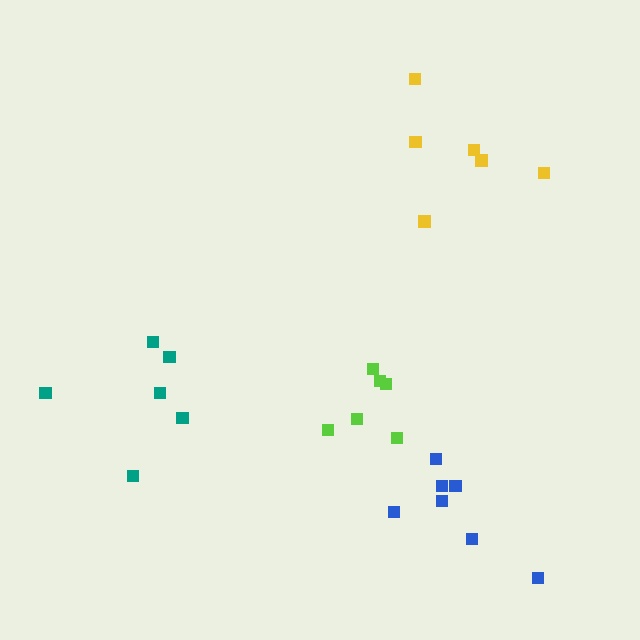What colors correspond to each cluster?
The clusters are colored: yellow, lime, teal, blue.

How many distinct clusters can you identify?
There are 4 distinct clusters.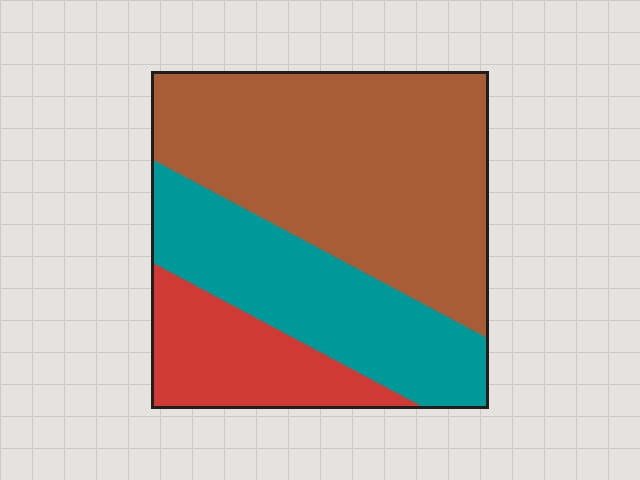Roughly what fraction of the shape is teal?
Teal takes up about one third (1/3) of the shape.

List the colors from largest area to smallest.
From largest to smallest: brown, teal, red.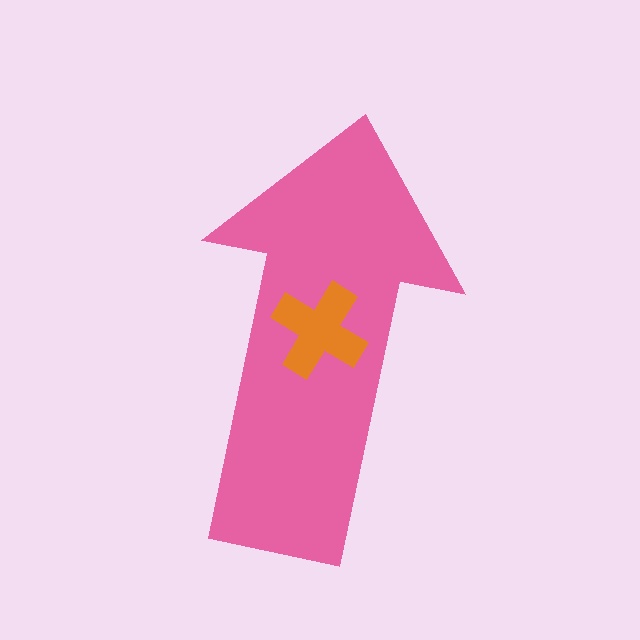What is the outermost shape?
The pink arrow.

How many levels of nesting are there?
2.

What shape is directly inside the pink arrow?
The orange cross.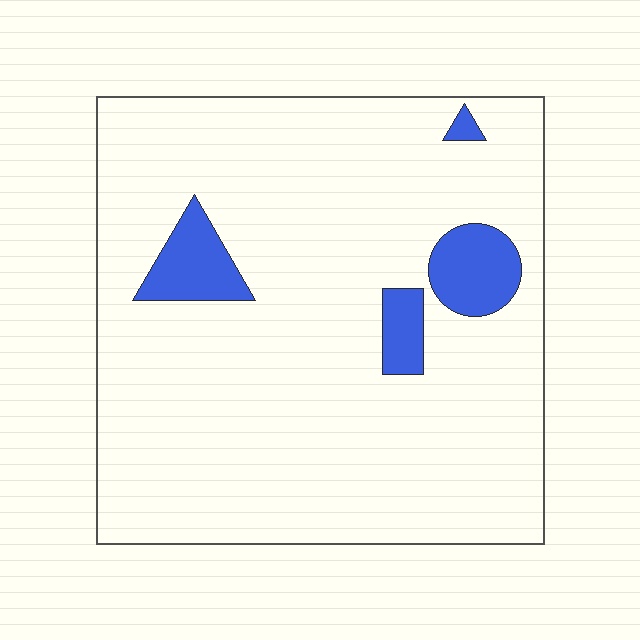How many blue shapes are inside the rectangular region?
4.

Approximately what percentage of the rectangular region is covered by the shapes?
Approximately 10%.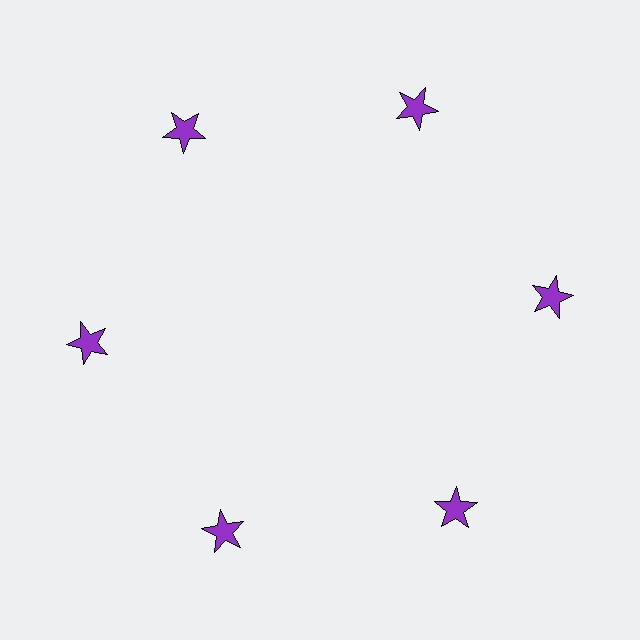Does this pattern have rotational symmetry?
Yes, this pattern has 6-fold rotational symmetry. It looks the same after rotating 60 degrees around the center.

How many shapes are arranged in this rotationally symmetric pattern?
There are 6 shapes, arranged in 6 groups of 1.